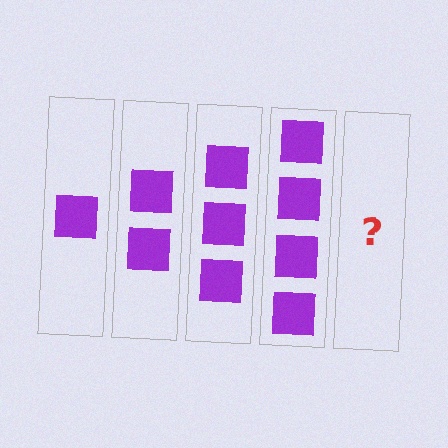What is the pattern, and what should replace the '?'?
The pattern is that each step adds one more square. The '?' should be 5 squares.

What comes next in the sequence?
The next element should be 5 squares.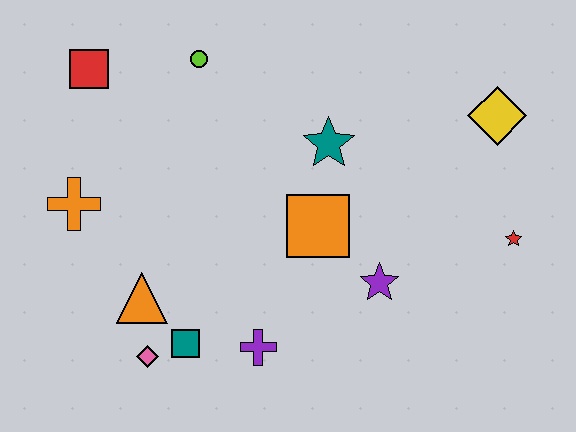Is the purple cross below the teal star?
Yes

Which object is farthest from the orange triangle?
The yellow diamond is farthest from the orange triangle.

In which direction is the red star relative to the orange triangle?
The red star is to the right of the orange triangle.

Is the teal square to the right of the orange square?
No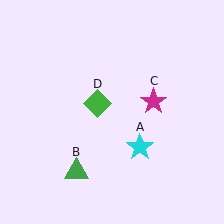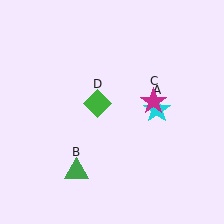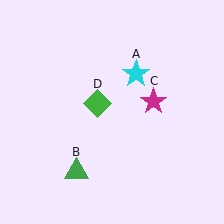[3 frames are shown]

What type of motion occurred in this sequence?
The cyan star (object A) rotated counterclockwise around the center of the scene.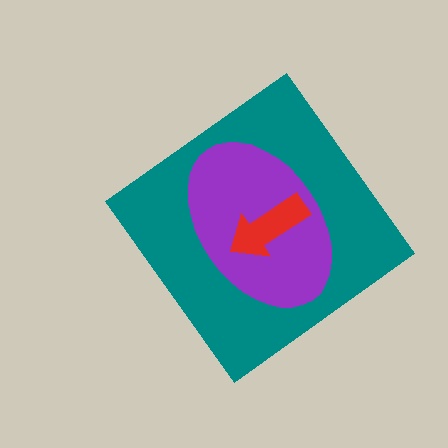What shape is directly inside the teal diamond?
The purple ellipse.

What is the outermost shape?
The teal diamond.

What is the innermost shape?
The red arrow.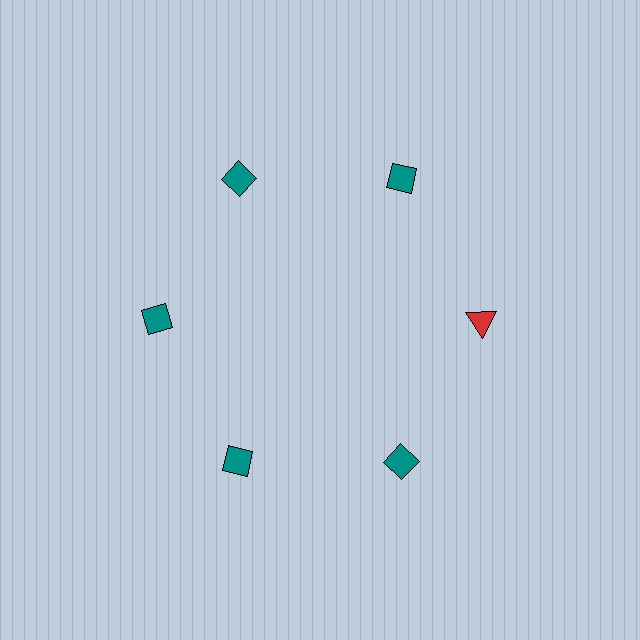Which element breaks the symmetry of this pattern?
The red triangle at roughly the 3 o'clock position breaks the symmetry. All other shapes are teal diamonds.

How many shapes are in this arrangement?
There are 6 shapes arranged in a ring pattern.